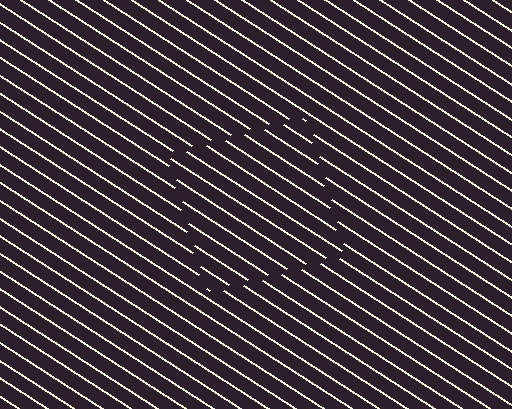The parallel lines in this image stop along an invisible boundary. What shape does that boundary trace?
An illusory square. The interior of the shape contains the same grating, shifted by half a period — the contour is defined by the phase discontinuity where line-ends from the inner and outer gratings abut.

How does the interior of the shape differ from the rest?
The interior of the shape contains the same grating, shifted by half a period — the contour is defined by the phase discontinuity where line-ends from the inner and outer gratings abut.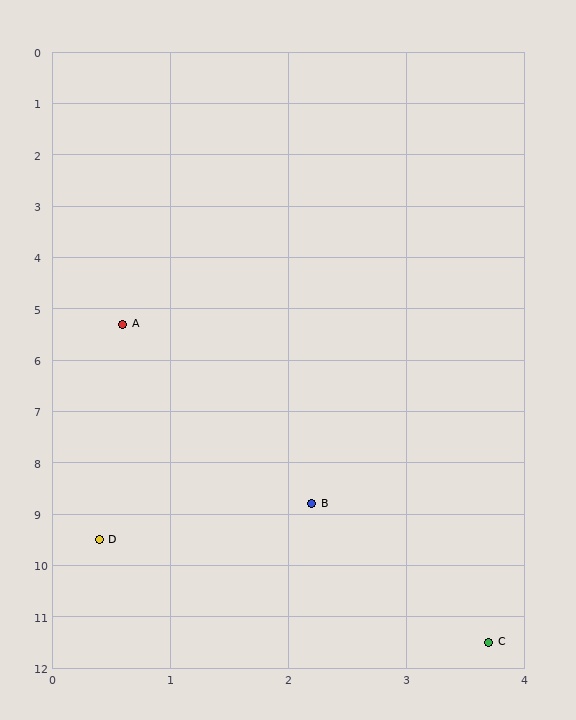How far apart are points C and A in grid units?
Points C and A are about 6.9 grid units apart.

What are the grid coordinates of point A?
Point A is at approximately (0.6, 5.3).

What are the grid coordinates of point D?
Point D is at approximately (0.4, 9.5).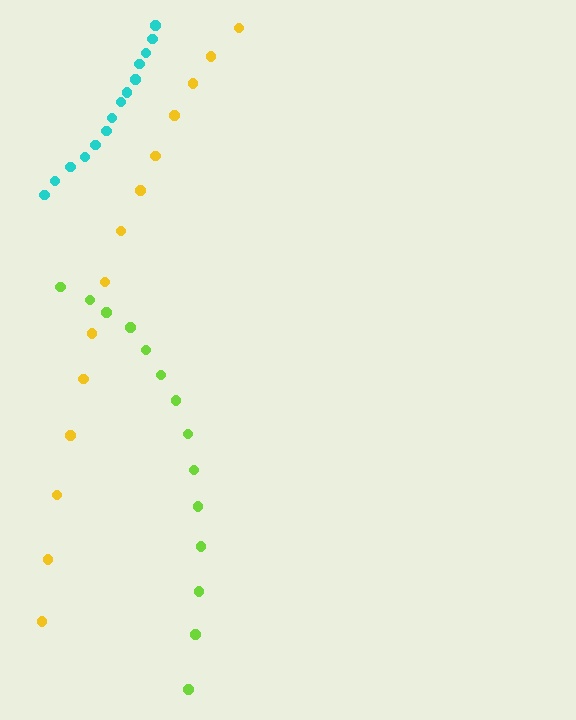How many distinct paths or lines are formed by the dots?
There are 3 distinct paths.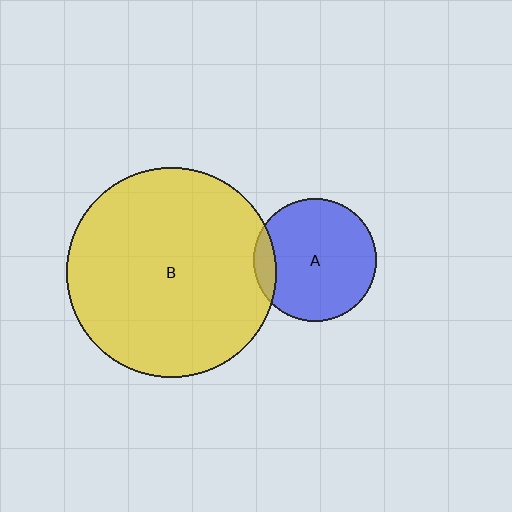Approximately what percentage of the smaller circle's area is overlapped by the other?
Approximately 10%.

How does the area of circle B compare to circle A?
Approximately 2.9 times.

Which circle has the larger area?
Circle B (yellow).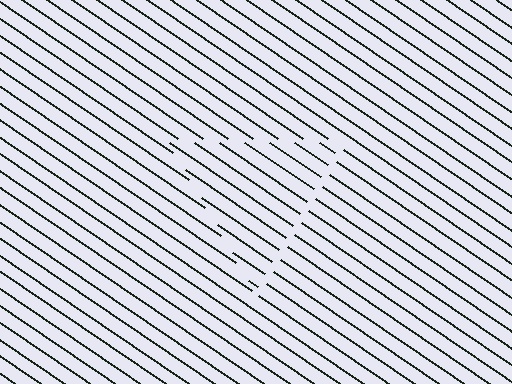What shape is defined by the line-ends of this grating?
An illusory triangle. The interior of the shape contains the same grating, shifted by half a period — the contour is defined by the phase discontinuity where line-ends from the inner and outer gratings abut.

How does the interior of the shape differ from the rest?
The interior of the shape contains the same grating, shifted by half a period — the contour is defined by the phase discontinuity where line-ends from the inner and outer gratings abut.